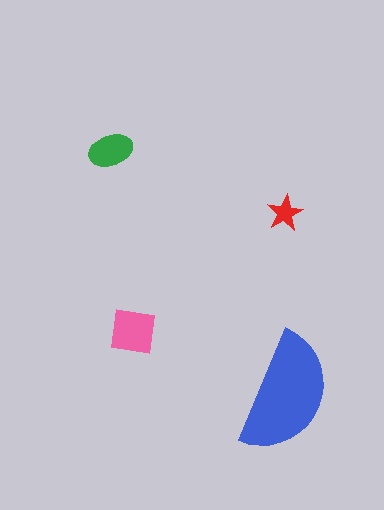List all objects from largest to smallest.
The blue semicircle, the pink square, the green ellipse, the red star.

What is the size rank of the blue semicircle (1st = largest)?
1st.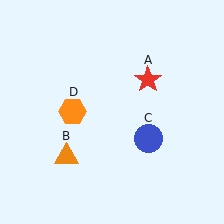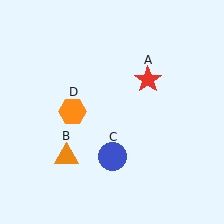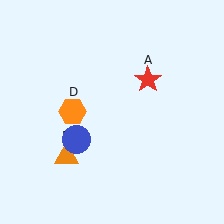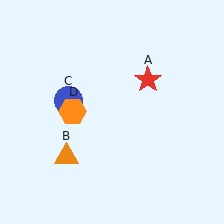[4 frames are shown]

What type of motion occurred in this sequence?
The blue circle (object C) rotated clockwise around the center of the scene.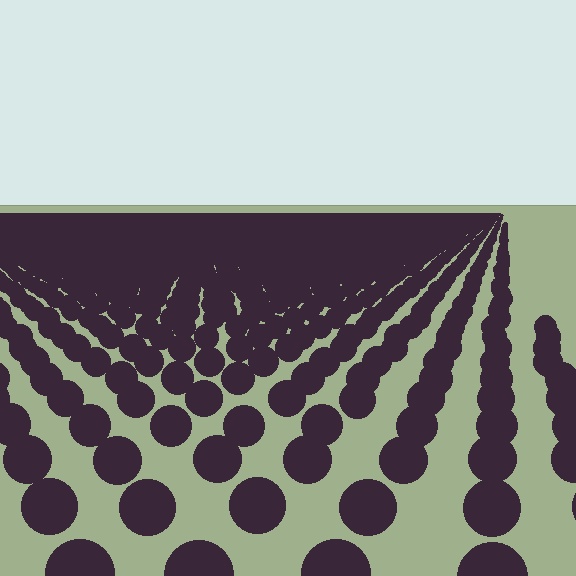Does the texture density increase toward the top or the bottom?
Density increases toward the top.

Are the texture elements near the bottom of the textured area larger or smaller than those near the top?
Larger. Near the bottom, elements are closer to the viewer and appear at a bigger on-screen size.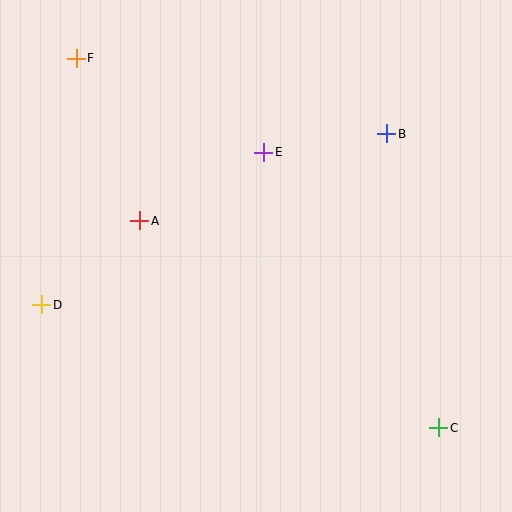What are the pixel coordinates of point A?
Point A is at (140, 221).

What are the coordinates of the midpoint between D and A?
The midpoint between D and A is at (91, 263).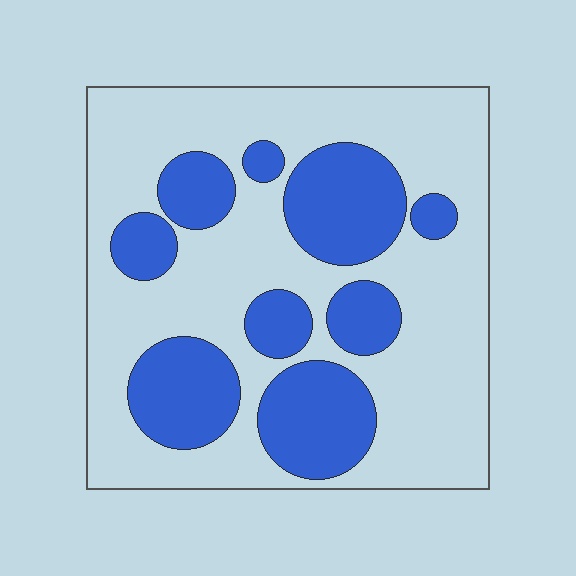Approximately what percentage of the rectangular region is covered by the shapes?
Approximately 35%.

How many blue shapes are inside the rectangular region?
9.